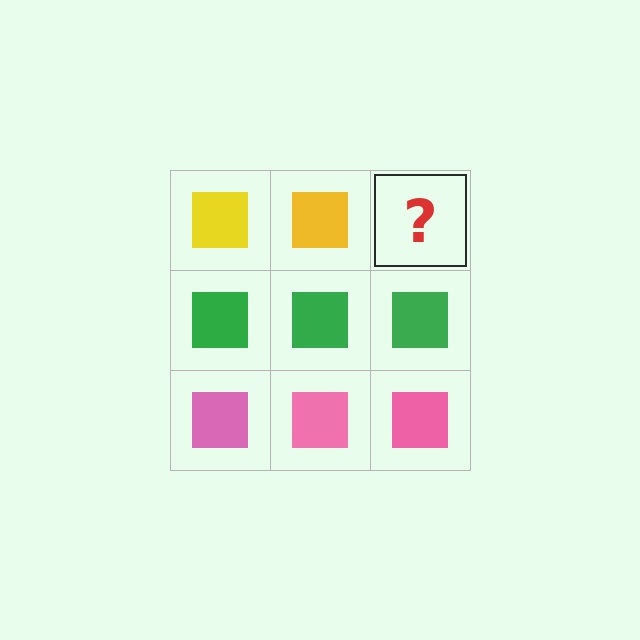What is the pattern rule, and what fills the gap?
The rule is that each row has a consistent color. The gap should be filled with a yellow square.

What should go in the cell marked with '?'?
The missing cell should contain a yellow square.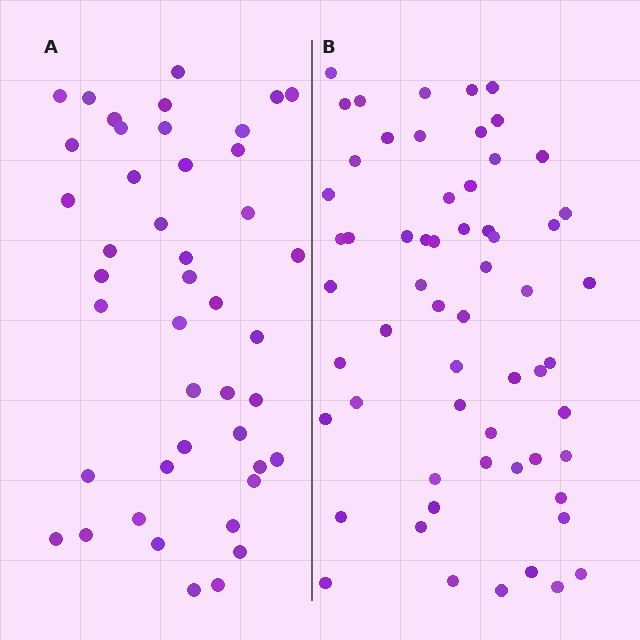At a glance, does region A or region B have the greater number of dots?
Region B (the right region) has more dots.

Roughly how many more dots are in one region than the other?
Region B has approximately 15 more dots than region A.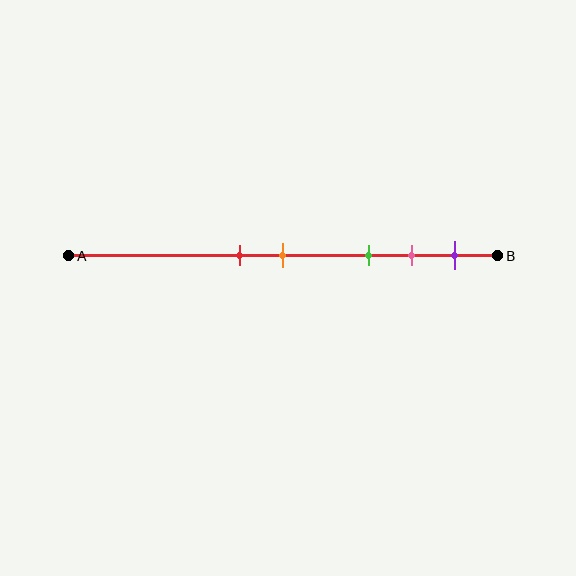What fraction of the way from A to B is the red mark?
The red mark is approximately 40% (0.4) of the way from A to B.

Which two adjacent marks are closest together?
The red and orange marks are the closest adjacent pair.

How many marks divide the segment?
There are 5 marks dividing the segment.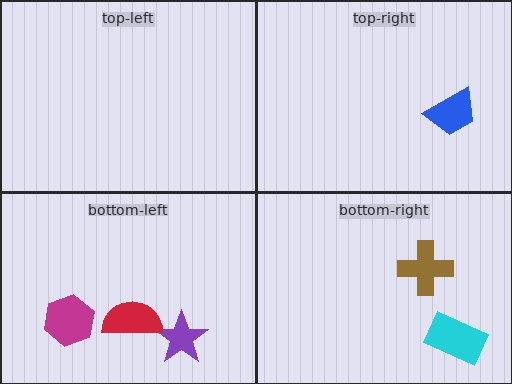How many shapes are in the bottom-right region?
2.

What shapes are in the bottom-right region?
The cyan rectangle, the brown cross.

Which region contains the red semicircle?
The bottom-left region.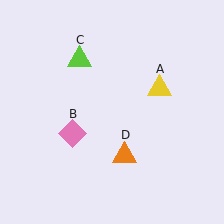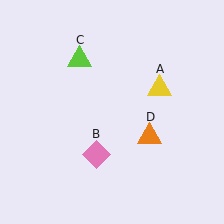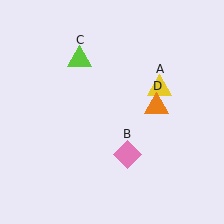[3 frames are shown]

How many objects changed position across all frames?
2 objects changed position: pink diamond (object B), orange triangle (object D).